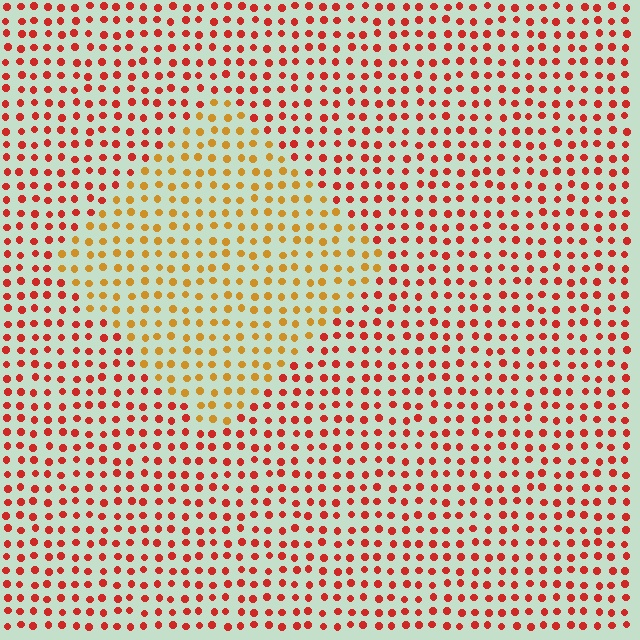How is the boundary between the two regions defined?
The boundary is defined purely by a slight shift in hue (about 37 degrees). Spacing, size, and orientation are identical on both sides.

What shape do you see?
I see a diamond.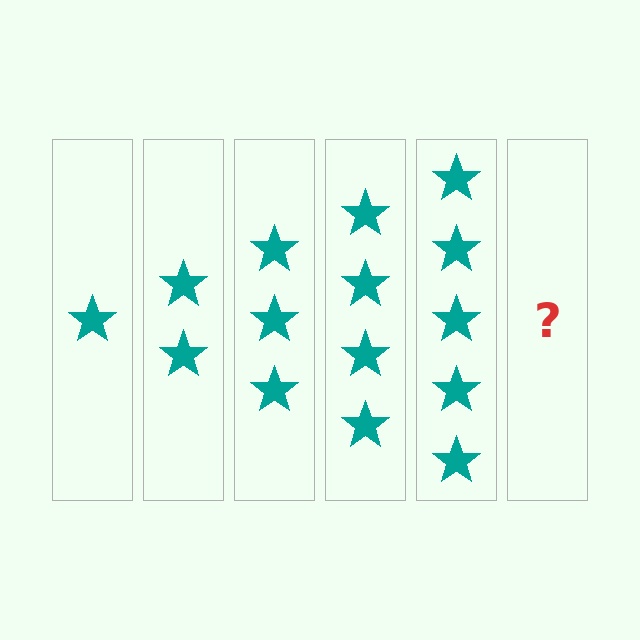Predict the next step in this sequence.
The next step is 6 stars.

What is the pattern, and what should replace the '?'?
The pattern is that each step adds one more star. The '?' should be 6 stars.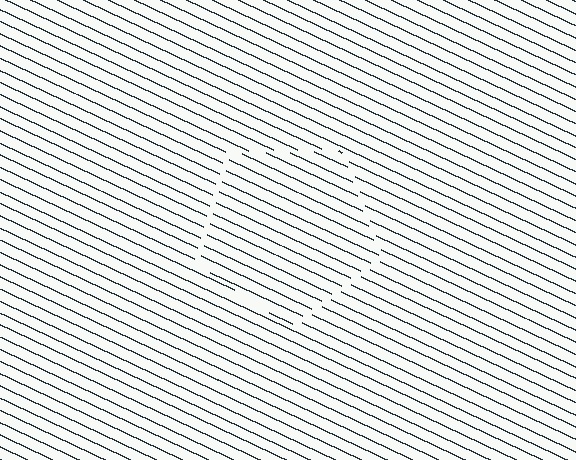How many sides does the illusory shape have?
5 sides — the line-ends trace a pentagon.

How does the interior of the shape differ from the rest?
The interior of the shape contains the same grating, shifted by half a period — the contour is defined by the phase discontinuity where line-ends from the inner and outer gratings abut.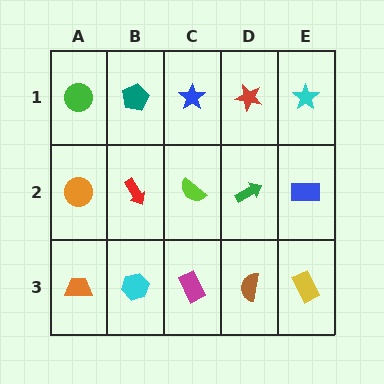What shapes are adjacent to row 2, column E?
A cyan star (row 1, column E), a yellow rectangle (row 3, column E), a green arrow (row 2, column D).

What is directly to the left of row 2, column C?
A red arrow.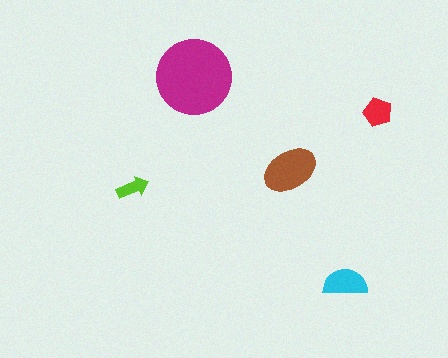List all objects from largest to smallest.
The magenta circle, the brown ellipse, the cyan semicircle, the red pentagon, the lime arrow.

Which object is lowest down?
The cyan semicircle is bottommost.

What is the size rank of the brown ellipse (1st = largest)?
2nd.